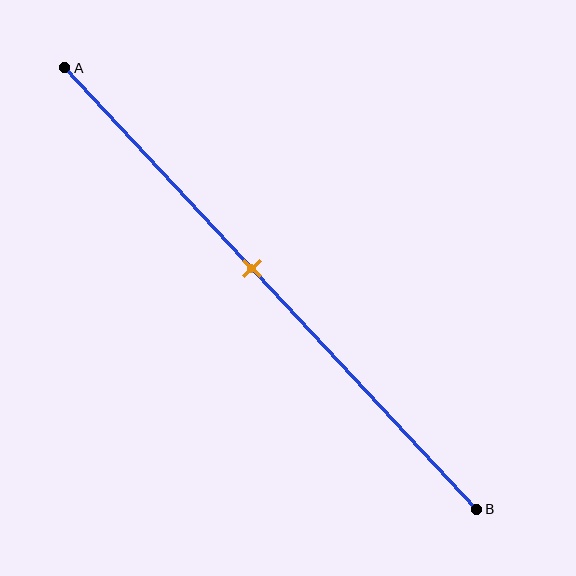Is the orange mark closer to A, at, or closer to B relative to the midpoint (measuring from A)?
The orange mark is closer to point A than the midpoint of segment AB.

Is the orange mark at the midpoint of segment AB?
No, the mark is at about 45% from A, not at the 50% midpoint.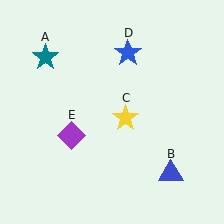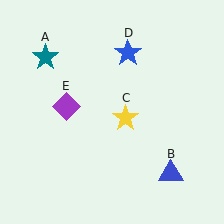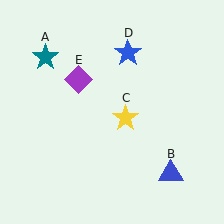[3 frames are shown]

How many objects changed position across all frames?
1 object changed position: purple diamond (object E).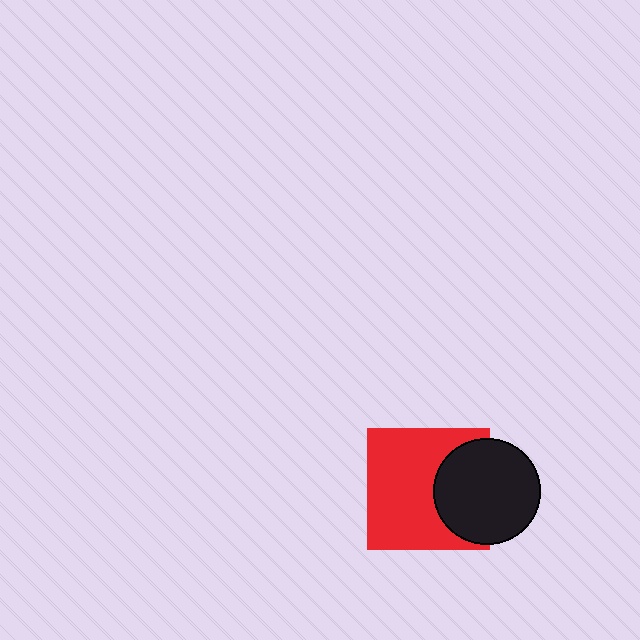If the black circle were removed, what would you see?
You would see the complete red square.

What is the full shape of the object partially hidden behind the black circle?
The partially hidden object is a red square.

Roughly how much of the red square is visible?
Most of it is visible (roughly 68%).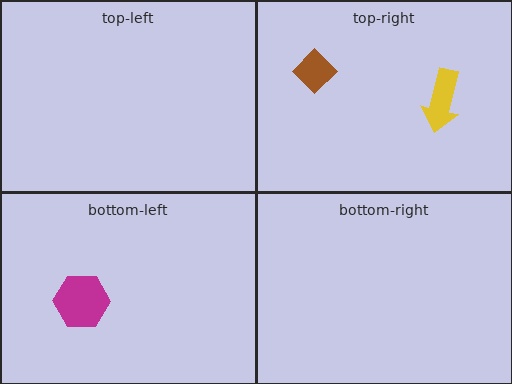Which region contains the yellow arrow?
The top-right region.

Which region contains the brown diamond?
The top-right region.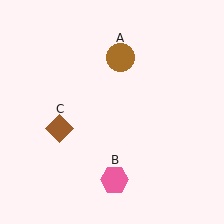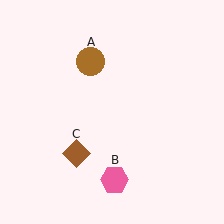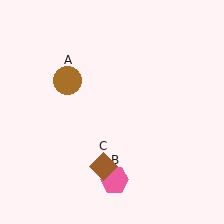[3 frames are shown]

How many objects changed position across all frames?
2 objects changed position: brown circle (object A), brown diamond (object C).